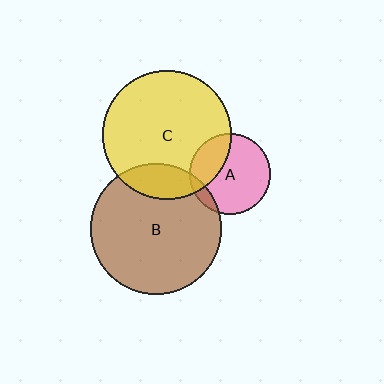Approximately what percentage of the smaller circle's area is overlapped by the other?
Approximately 10%.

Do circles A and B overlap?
Yes.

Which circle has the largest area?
Circle B (brown).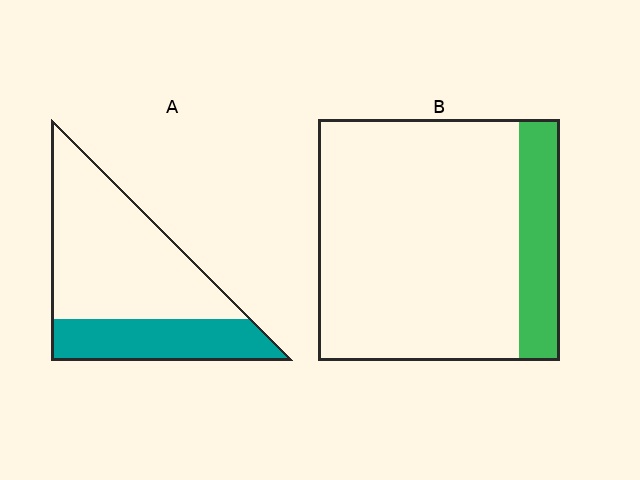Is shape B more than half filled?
No.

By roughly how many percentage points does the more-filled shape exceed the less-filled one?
By roughly 15 percentage points (A over B).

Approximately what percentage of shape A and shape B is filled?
A is approximately 30% and B is approximately 15%.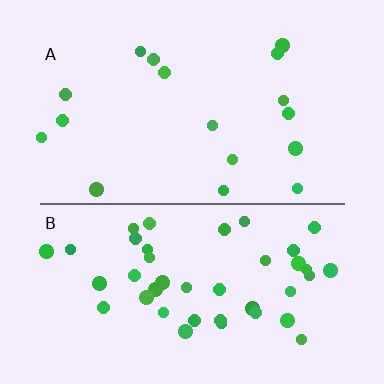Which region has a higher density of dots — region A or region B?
B (the bottom).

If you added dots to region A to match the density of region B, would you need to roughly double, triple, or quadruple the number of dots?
Approximately triple.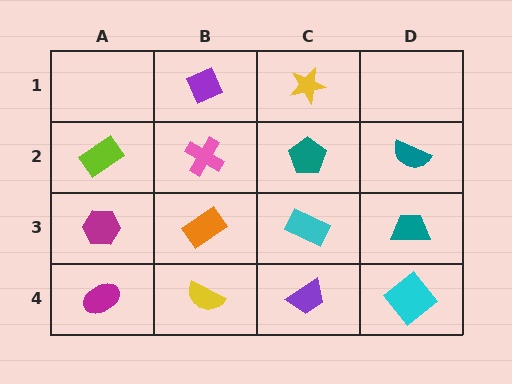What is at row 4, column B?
A yellow semicircle.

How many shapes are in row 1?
2 shapes.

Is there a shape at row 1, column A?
No, that cell is empty.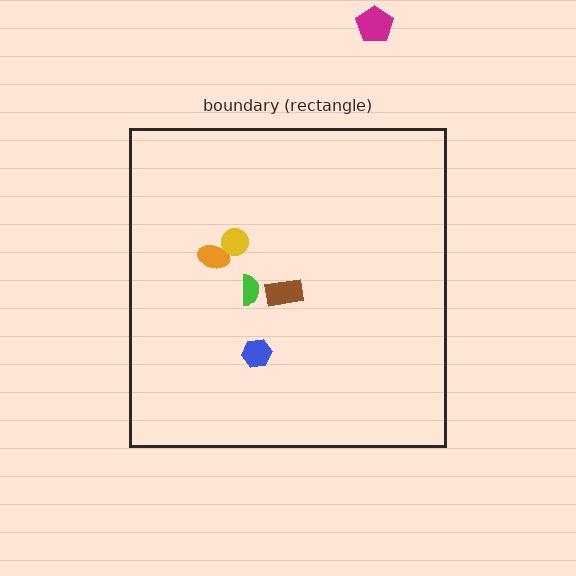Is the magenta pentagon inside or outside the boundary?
Outside.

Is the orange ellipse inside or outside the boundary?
Inside.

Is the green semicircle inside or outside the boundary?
Inside.